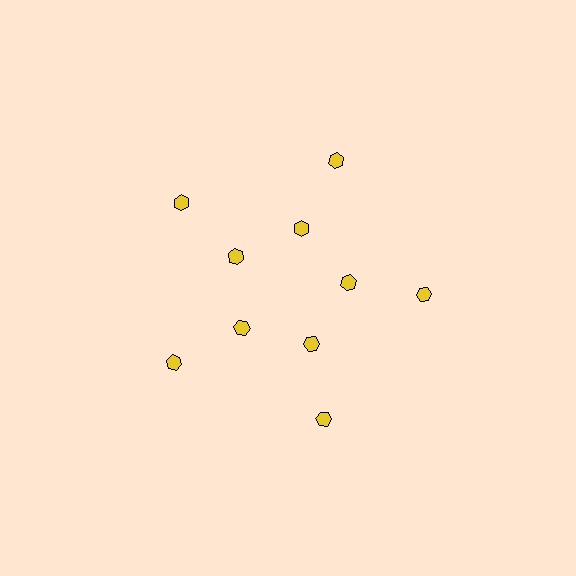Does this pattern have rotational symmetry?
Yes, this pattern has 5-fold rotational symmetry. It looks the same after rotating 72 degrees around the center.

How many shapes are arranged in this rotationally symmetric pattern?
There are 10 shapes, arranged in 5 groups of 2.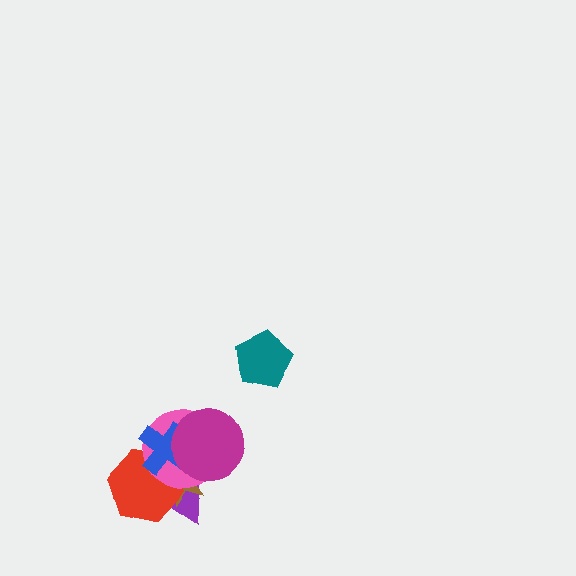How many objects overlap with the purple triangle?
3 objects overlap with the purple triangle.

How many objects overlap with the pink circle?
5 objects overlap with the pink circle.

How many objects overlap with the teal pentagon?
0 objects overlap with the teal pentagon.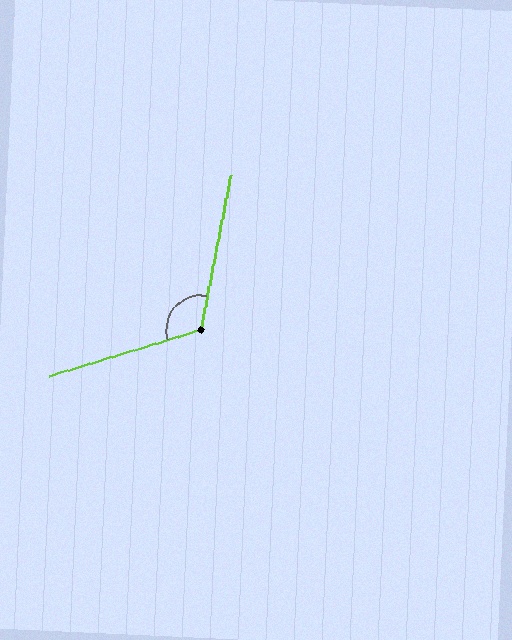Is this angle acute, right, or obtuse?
It is obtuse.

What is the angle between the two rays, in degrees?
Approximately 118 degrees.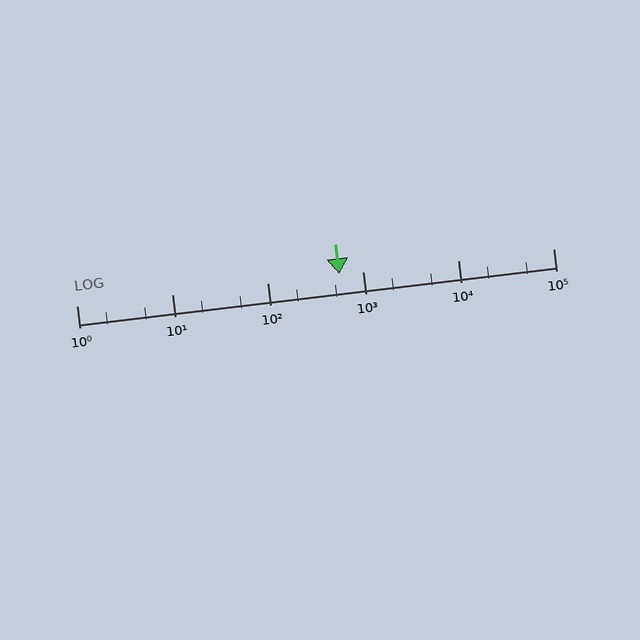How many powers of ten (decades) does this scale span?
The scale spans 5 decades, from 1 to 100000.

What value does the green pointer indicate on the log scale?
The pointer indicates approximately 570.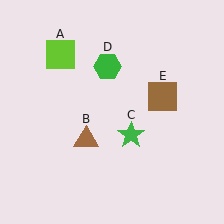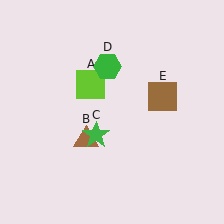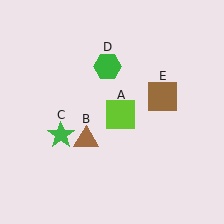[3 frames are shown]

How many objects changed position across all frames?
2 objects changed position: lime square (object A), green star (object C).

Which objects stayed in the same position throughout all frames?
Brown triangle (object B) and green hexagon (object D) and brown square (object E) remained stationary.